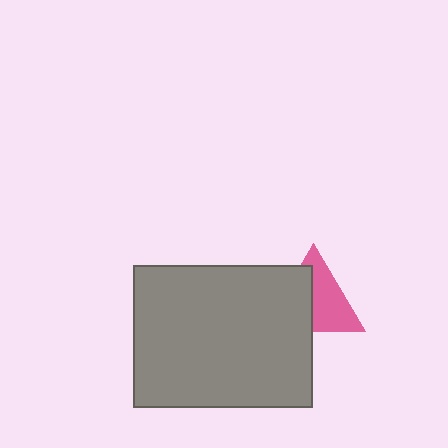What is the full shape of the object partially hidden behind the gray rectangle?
The partially hidden object is a pink triangle.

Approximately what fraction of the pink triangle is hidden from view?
Roughly 46% of the pink triangle is hidden behind the gray rectangle.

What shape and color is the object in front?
The object in front is a gray rectangle.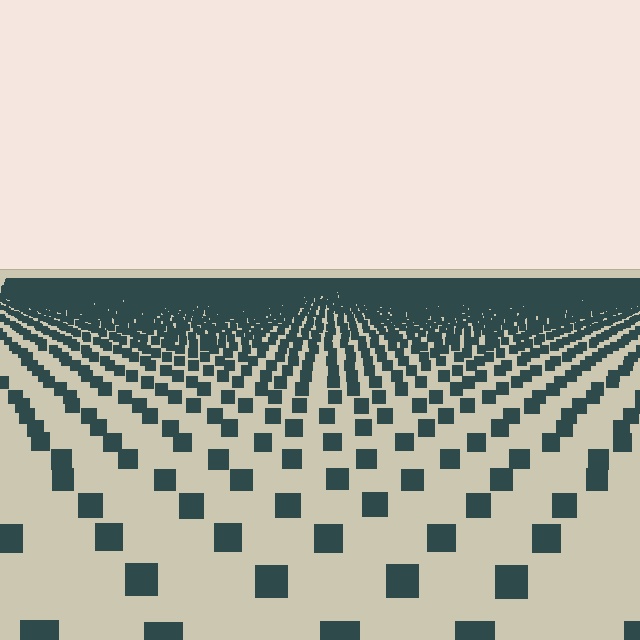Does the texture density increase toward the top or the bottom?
Density increases toward the top.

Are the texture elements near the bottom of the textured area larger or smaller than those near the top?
Larger. Near the bottom, elements are closer to the viewer and appear at a bigger on-screen size.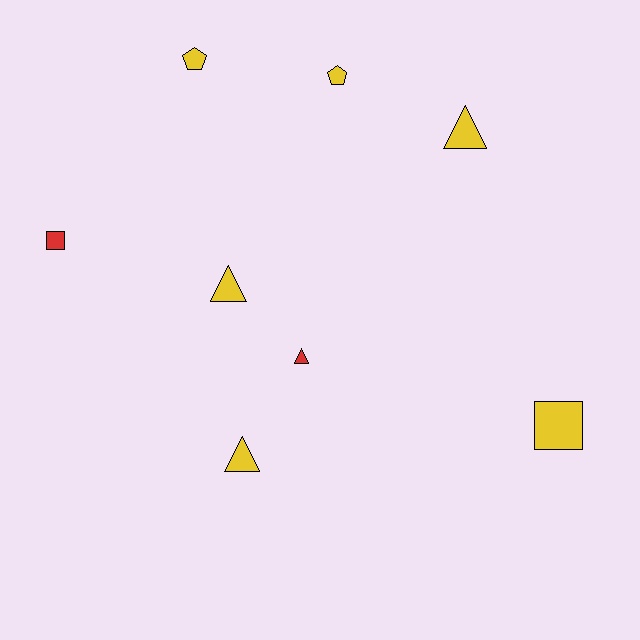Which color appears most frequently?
Yellow, with 6 objects.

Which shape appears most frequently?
Triangle, with 4 objects.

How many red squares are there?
There is 1 red square.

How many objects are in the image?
There are 8 objects.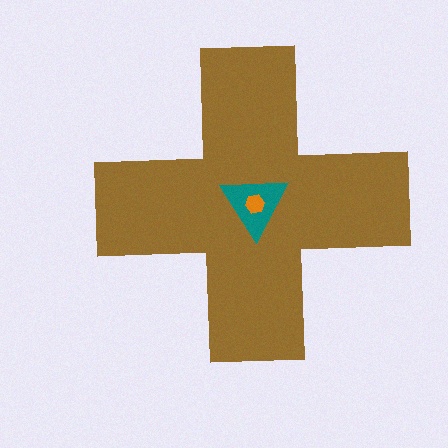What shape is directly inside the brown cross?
The teal triangle.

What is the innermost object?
The orange hexagon.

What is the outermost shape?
The brown cross.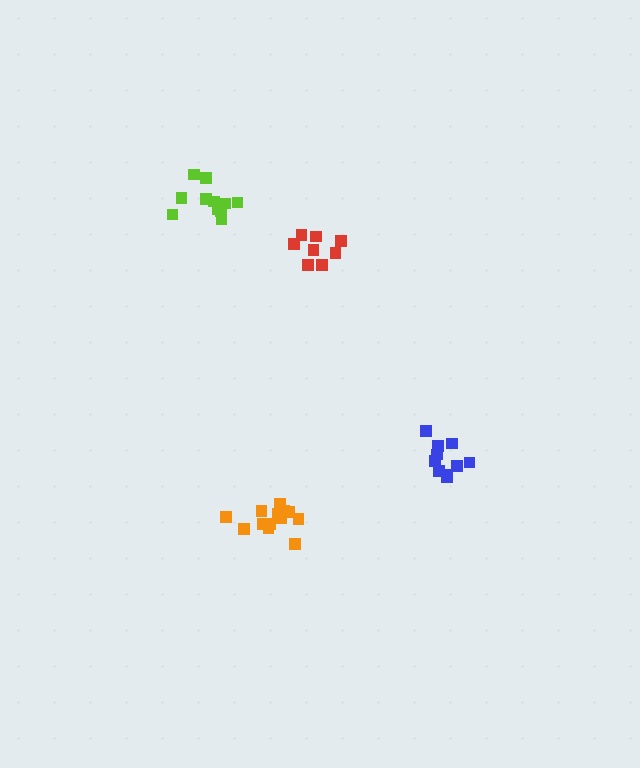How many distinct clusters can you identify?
There are 4 distinct clusters.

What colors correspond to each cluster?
The clusters are colored: blue, orange, red, lime.